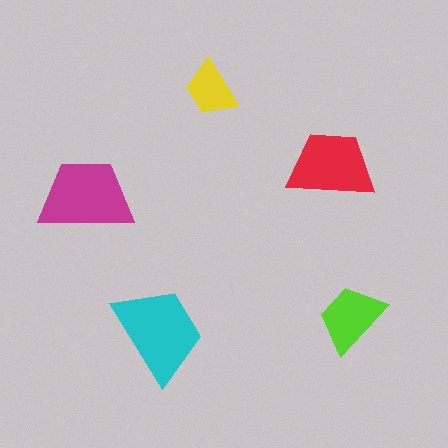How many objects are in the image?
There are 5 objects in the image.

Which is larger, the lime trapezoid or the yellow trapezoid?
The lime one.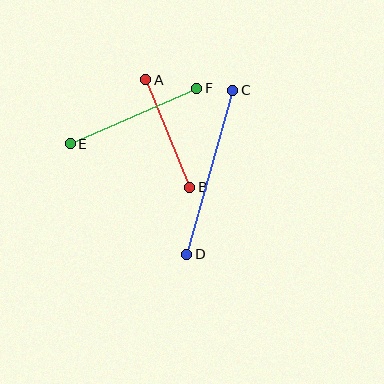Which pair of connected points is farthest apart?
Points C and D are farthest apart.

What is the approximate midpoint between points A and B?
The midpoint is at approximately (168, 133) pixels.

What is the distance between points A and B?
The distance is approximately 117 pixels.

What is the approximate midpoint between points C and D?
The midpoint is at approximately (210, 172) pixels.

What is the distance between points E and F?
The distance is approximately 138 pixels.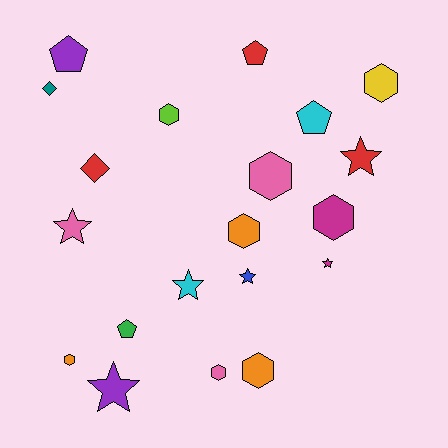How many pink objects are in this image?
There are 3 pink objects.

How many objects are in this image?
There are 20 objects.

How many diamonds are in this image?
There are 2 diamonds.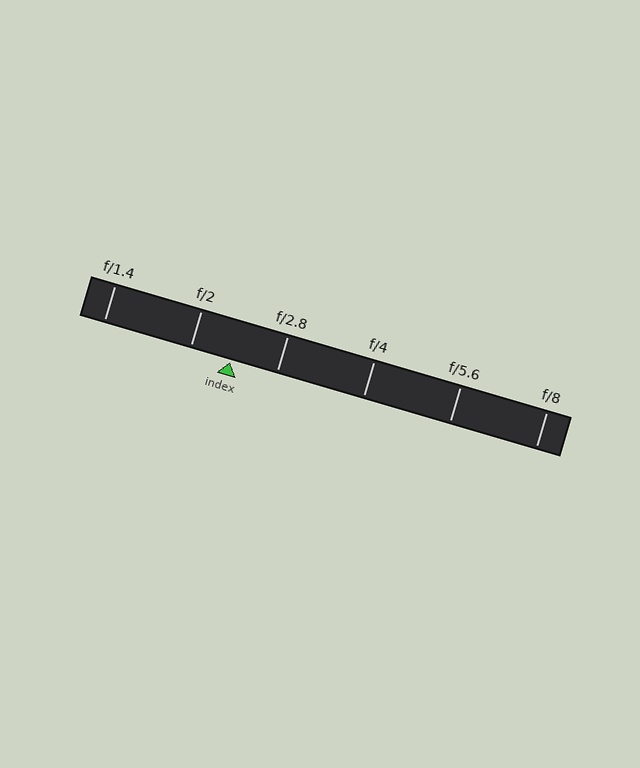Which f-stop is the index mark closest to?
The index mark is closest to f/2.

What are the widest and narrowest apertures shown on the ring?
The widest aperture shown is f/1.4 and the narrowest is f/8.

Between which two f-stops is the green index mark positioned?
The index mark is between f/2 and f/2.8.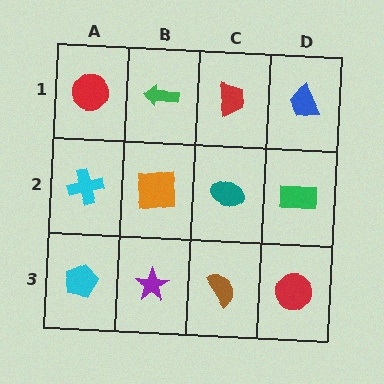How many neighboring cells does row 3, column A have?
2.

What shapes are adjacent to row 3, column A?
A cyan cross (row 2, column A), a purple star (row 3, column B).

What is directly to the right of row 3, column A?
A purple star.